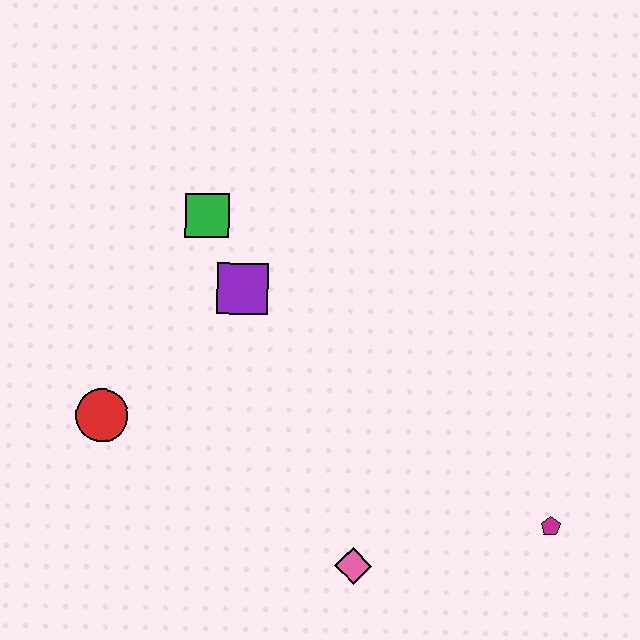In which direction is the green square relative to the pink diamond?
The green square is above the pink diamond.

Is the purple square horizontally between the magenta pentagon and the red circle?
Yes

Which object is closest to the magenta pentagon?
The pink diamond is closest to the magenta pentagon.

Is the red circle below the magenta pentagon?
No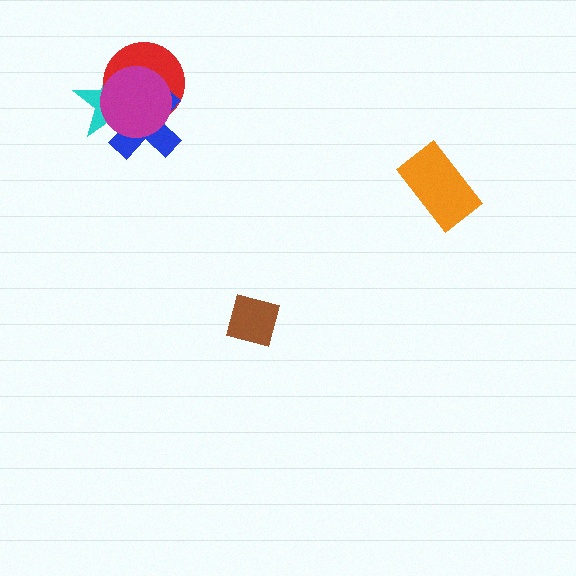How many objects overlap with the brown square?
0 objects overlap with the brown square.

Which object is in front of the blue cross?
The magenta circle is in front of the blue cross.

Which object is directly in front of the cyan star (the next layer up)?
The red circle is directly in front of the cyan star.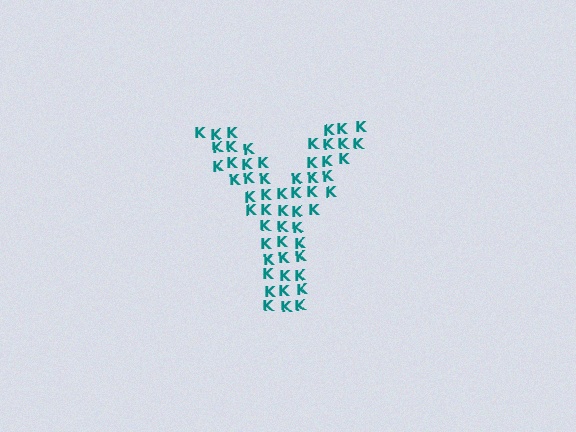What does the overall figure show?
The overall figure shows the letter Y.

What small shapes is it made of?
It is made of small letter K's.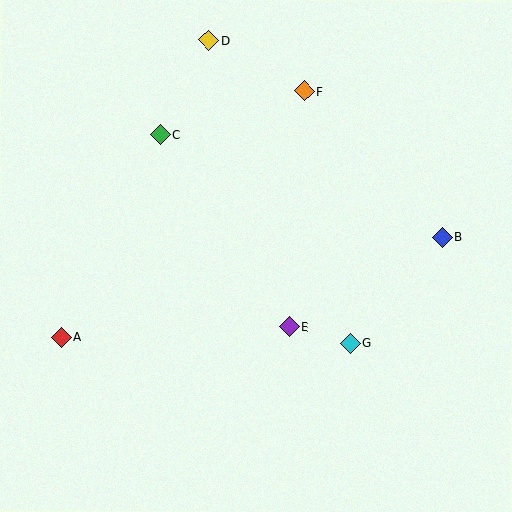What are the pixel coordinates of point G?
Point G is at (351, 343).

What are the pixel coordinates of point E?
Point E is at (290, 327).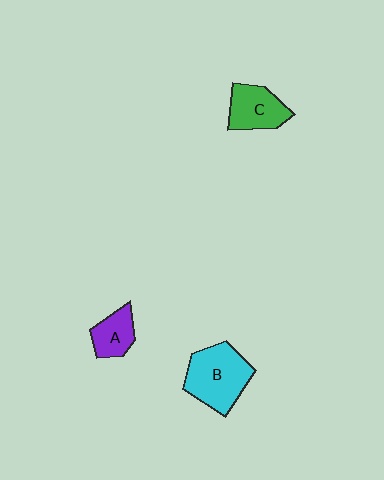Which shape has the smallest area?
Shape A (purple).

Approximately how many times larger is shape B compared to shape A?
Approximately 2.0 times.